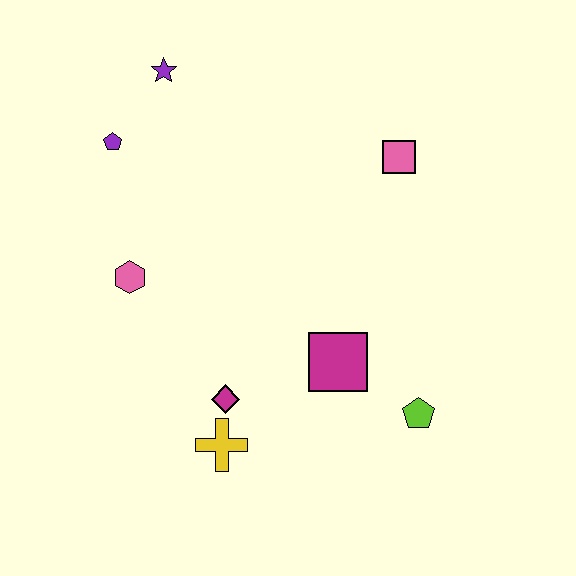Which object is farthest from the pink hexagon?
The lime pentagon is farthest from the pink hexagon.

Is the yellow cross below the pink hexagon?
Yes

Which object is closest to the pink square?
The magenta square is closest to the pink square.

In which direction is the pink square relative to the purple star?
The pink square is to the right of the purple star.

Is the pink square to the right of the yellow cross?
Yes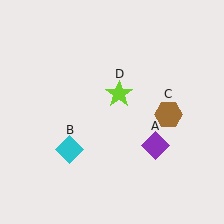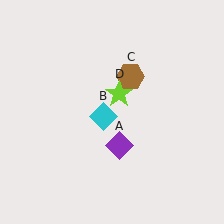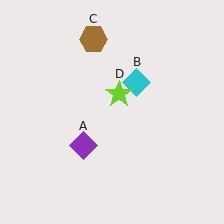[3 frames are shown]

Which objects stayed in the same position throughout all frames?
Lime star (object D) remained stationary.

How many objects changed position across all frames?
3 objects changed position: purple diamond (object A), cyan diamond (object B), brown hexagon (object C).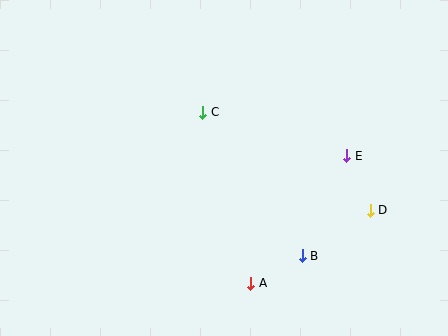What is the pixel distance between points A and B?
The distance between A and B is 58 pixels.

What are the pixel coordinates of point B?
Point B is at (302, 256).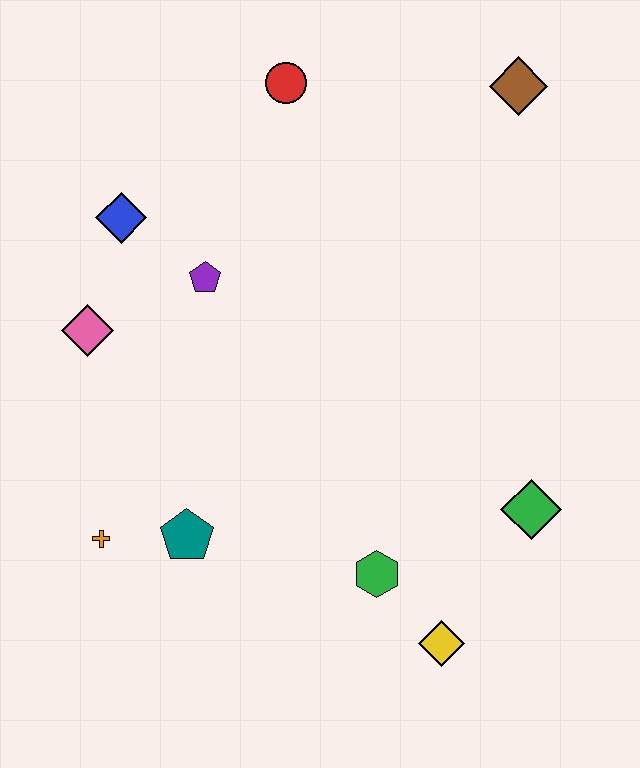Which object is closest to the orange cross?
The teal pentagon is closest to the orange cross.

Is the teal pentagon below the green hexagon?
No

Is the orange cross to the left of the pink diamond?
No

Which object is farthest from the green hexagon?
The brown diamond is farthest from the green hexagon.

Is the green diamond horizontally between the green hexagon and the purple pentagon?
No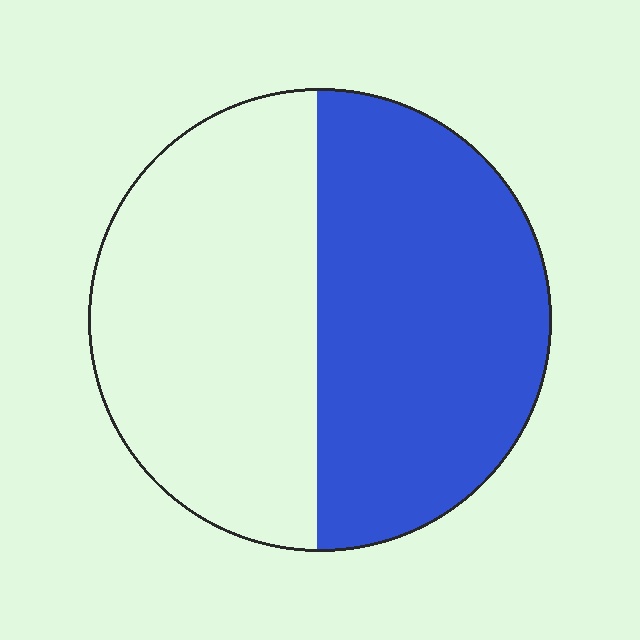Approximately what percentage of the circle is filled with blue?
Approximately 50%.